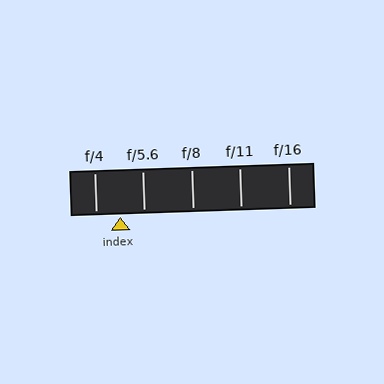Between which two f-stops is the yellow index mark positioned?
The index mark is between f/4 and f/5.6.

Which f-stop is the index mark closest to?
The index mark is closest to f/4.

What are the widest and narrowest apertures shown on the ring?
The widest aperture shown is f/4 and the narrowest is f/16.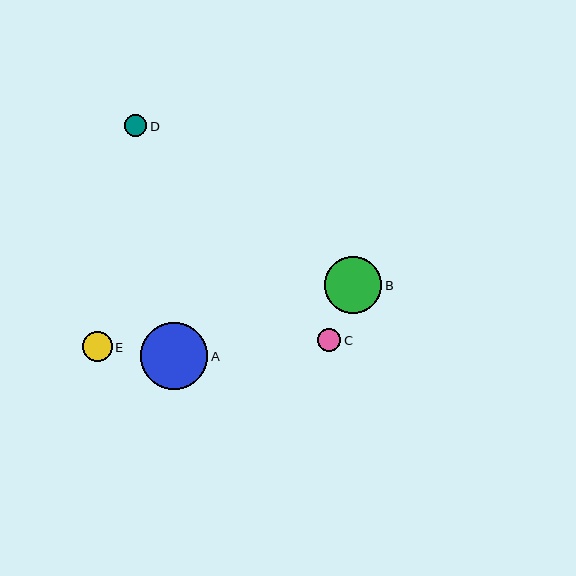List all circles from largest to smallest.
From largest to smallest: A, B, E, C, D.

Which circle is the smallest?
Circle D is the smallest with a size of approximately 22 pixels.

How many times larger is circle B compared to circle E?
Circle B is approximately 1.9 times the size of circle E.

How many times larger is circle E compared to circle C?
Circle E is approximately 1.3 times the size of circle C.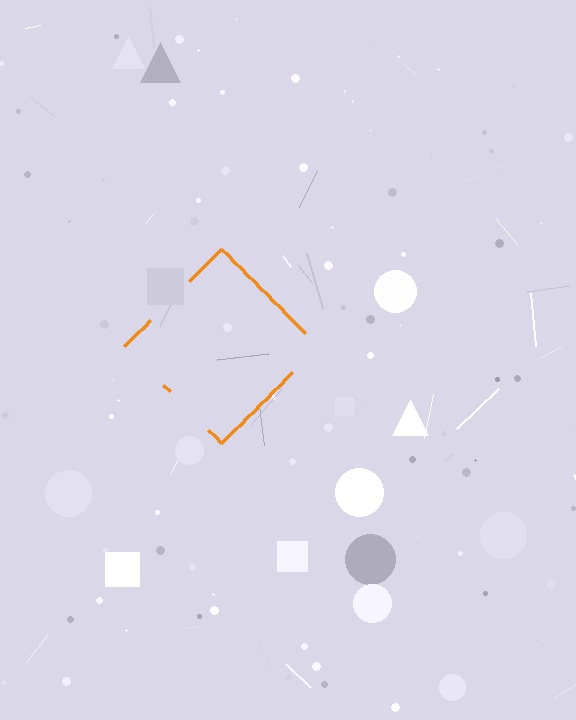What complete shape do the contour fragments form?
The contour fragments form a diamond.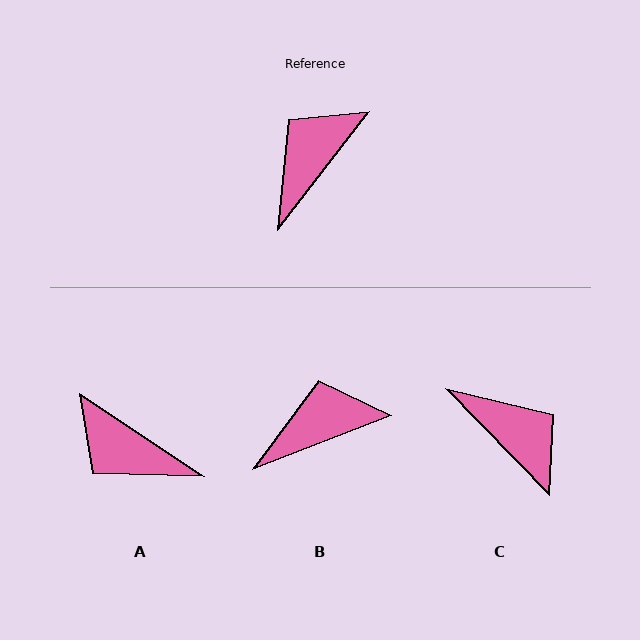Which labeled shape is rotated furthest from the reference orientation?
C, about 98 degrees away.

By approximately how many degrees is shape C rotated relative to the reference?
Approximately 98 degrees clockwise.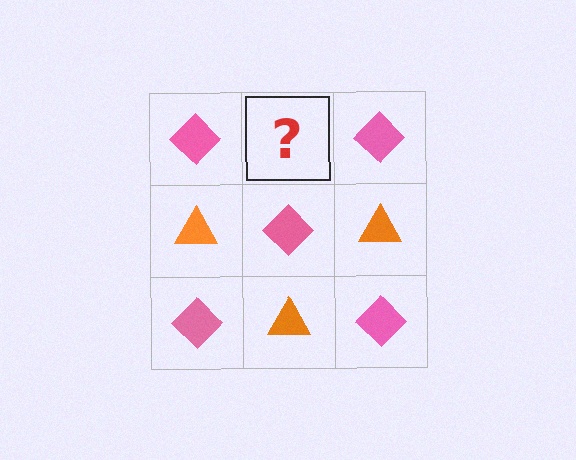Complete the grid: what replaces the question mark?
The question mark should be replaced with an orange triangle.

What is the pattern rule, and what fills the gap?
The rule is that it alternates pink diamond and orange triangle in a checkerboard pattern. The gap should be filled with an orange triangle.